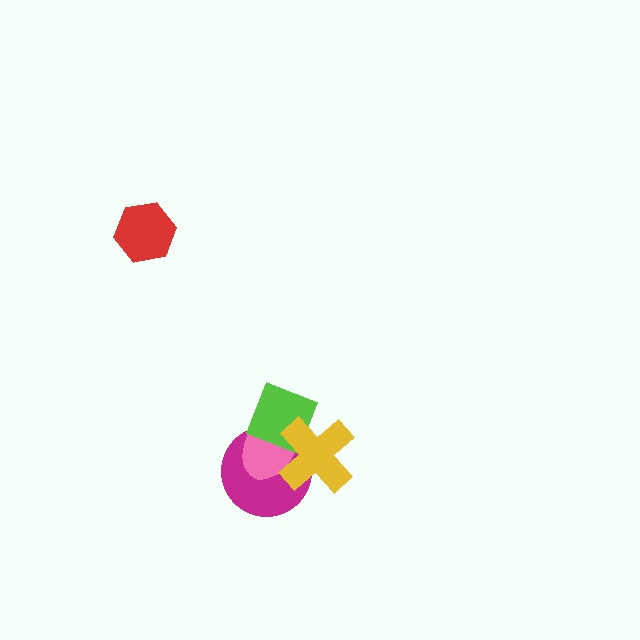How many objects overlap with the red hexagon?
0 objects overlap with the red hexagon.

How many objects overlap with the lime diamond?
3 objects overlap with the lime diamond.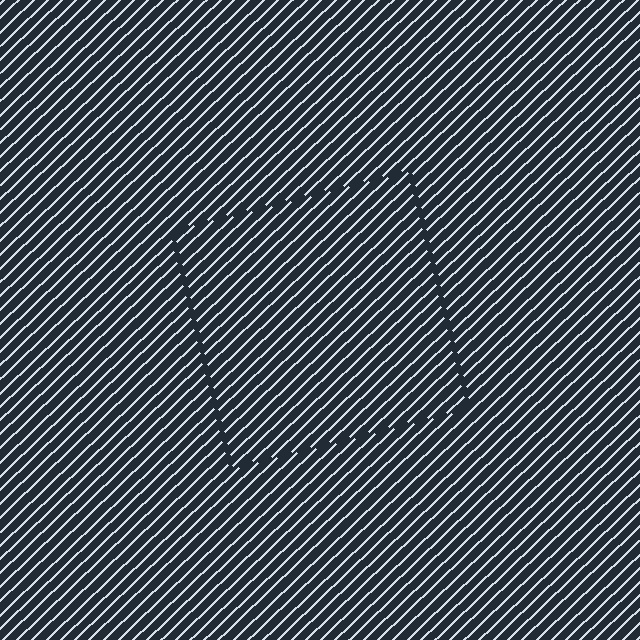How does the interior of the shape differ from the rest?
The interior of the shape contains the same grating, shifted by half a period — the contour is defined by the phase discontinuity where line-ends from the inner and outer gratings abut.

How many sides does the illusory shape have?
4 sides — the line-ends trace a square.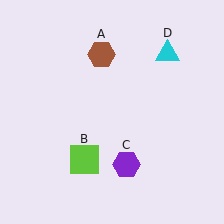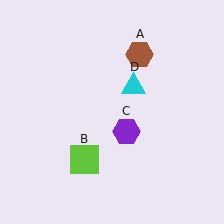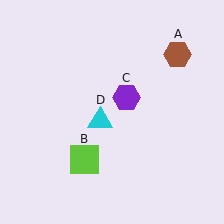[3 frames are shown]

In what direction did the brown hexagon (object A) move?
The brown hexagon (object A) moved right.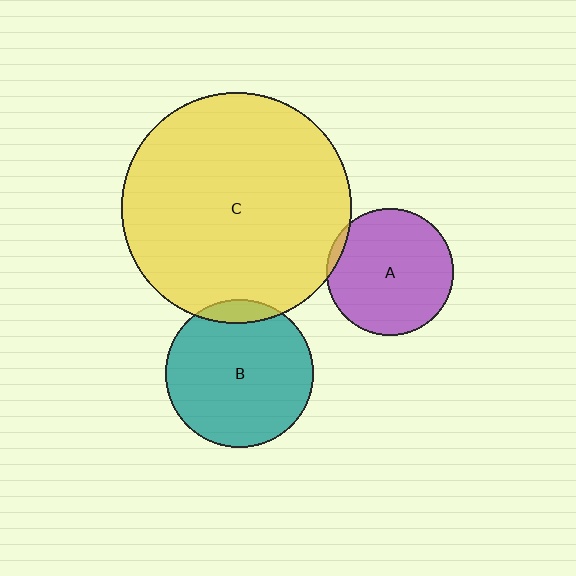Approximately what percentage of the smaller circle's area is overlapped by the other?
Approximately 10%.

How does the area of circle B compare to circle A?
Approximately 1.4 times.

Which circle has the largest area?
Circle C (yellow).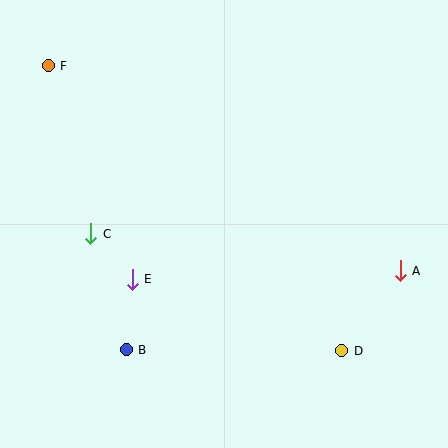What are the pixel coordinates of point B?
Point B is at (126, 350).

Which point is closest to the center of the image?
Point E at (132, 279) is closest to the center.